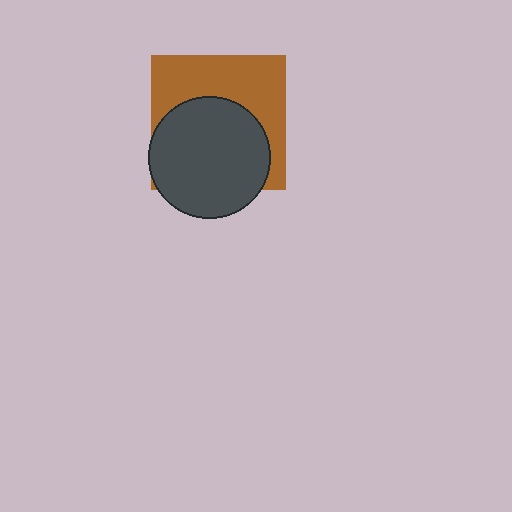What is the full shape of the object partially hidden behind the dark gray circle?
The partially hidden object is a brown square.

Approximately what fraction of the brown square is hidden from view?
Roughly 54% of the brown square is hidden behind the dark gray circle.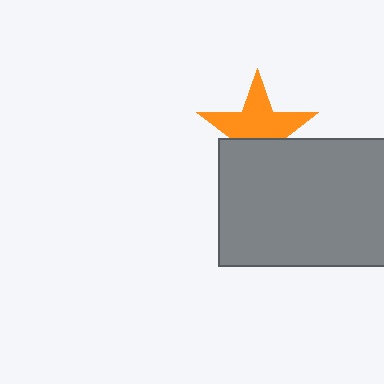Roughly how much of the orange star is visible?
About half of it is visible (roughly 61%).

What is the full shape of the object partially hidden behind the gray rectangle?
The partially hidden object is an orange star.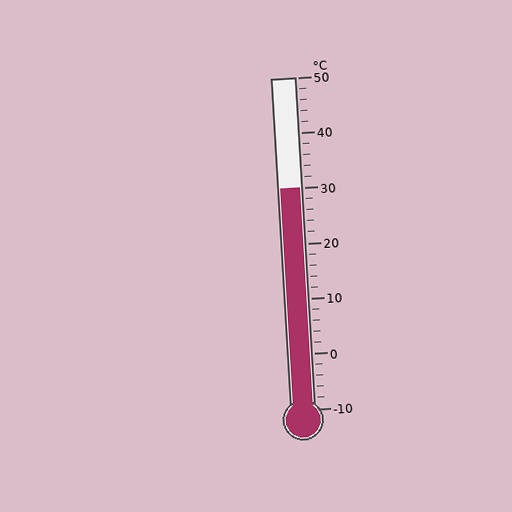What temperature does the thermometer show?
The thermometer shows approximately 30°C.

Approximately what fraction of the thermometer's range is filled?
The thermometer is filled to approximately 65% of its range.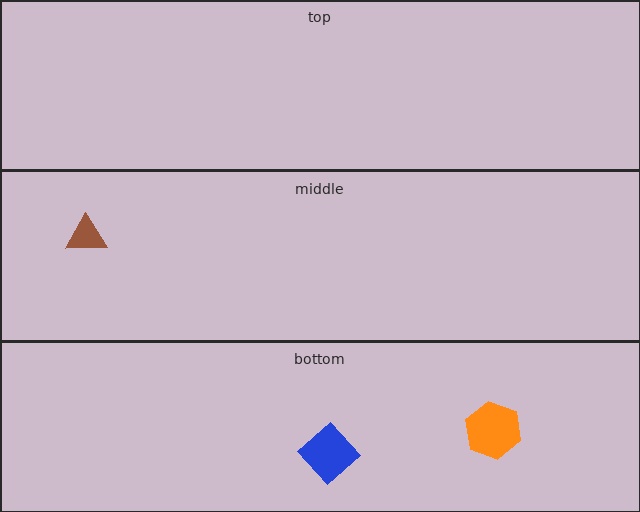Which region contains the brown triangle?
The middle region.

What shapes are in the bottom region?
The orange hexagon, the blue diamond.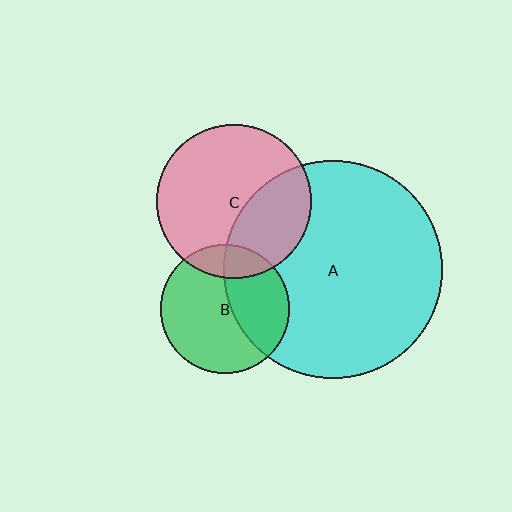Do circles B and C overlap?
Yes.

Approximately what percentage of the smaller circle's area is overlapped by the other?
Approximately 15%.